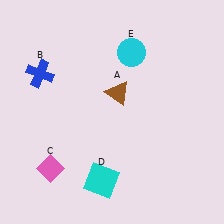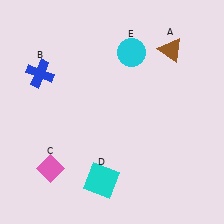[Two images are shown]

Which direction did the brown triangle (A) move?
The brown triangle (A) moved right.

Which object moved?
The brown triangle (A) moved right.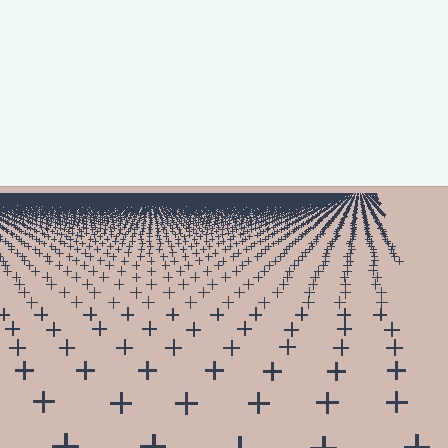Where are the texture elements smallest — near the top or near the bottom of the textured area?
Near the top.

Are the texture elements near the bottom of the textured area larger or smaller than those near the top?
Larger. Near the bottom, elements are closer to the viewer and appear at a bigger on-screen size.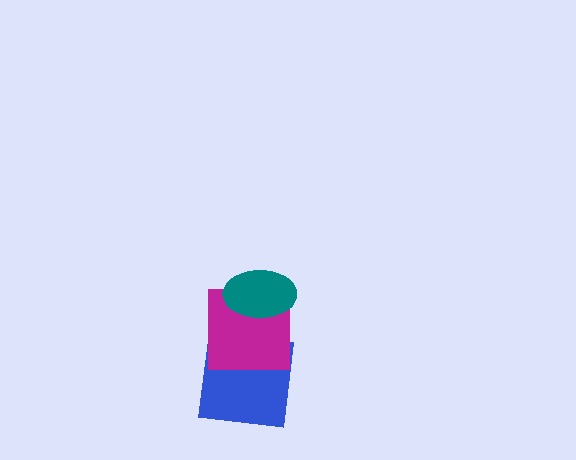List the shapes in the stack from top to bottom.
From top to bottom: the teal ellipse, the magenta square, the blue square.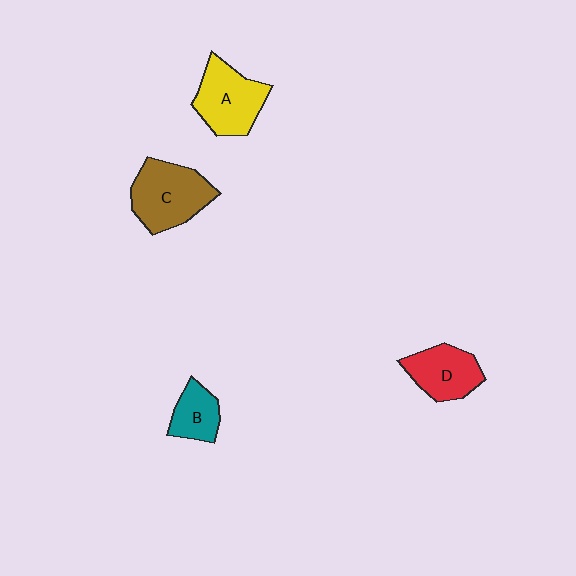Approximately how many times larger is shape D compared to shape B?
Approximately 1.4 times.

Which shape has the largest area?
Shape C (brown).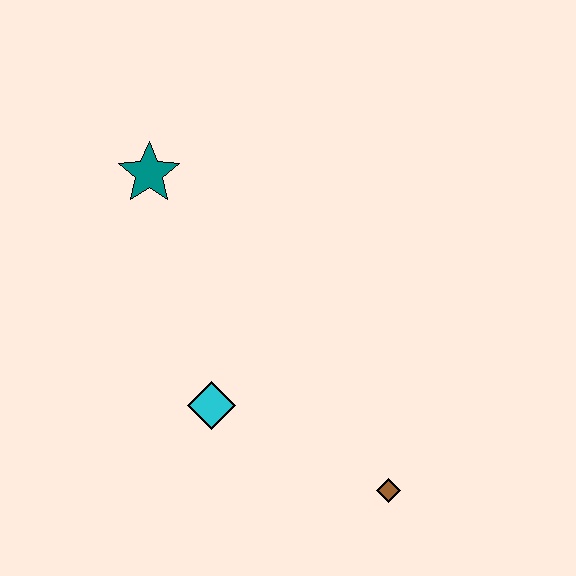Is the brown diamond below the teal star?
Yes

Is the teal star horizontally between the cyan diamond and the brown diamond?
No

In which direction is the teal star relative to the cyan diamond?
The teal star is above the cyan diamond.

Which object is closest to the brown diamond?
The cyan diamond is closest to the brown diamond.